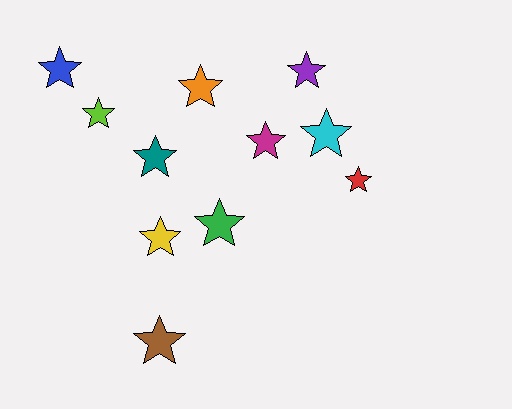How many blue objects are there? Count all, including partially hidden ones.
There is 1 blue object.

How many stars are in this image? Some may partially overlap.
There are 11 stars.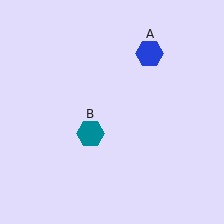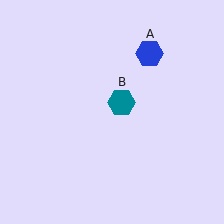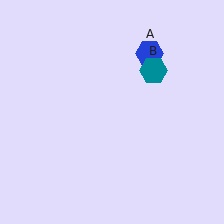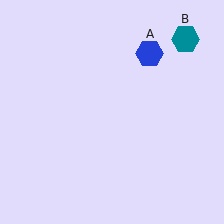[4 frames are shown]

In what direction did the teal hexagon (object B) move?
The teal hexagon (object B) moved up and to the right.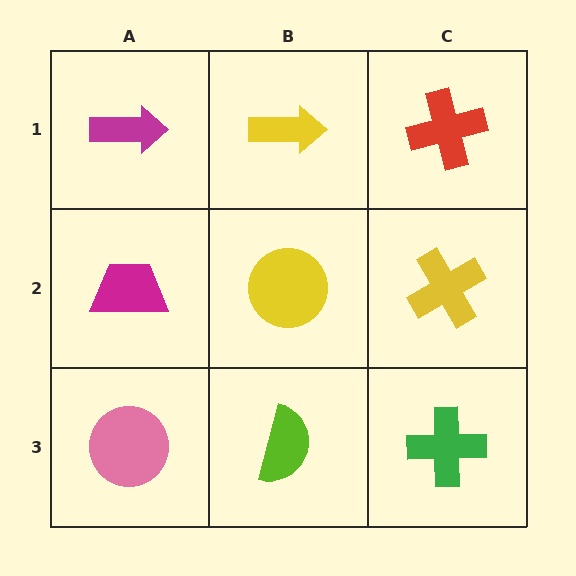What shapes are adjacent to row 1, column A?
A magenta trapezoid (row 2, column A), a yellow arrow (row 1, column B).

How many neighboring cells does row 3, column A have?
2.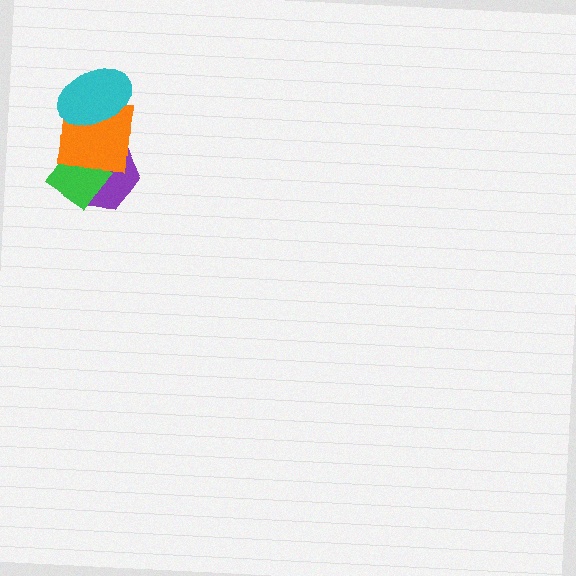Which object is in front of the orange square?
The cyan ellipse is in front of the orange square.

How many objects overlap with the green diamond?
2 objects overlap with the green diamond.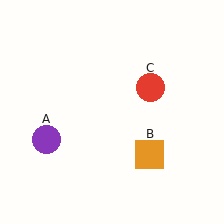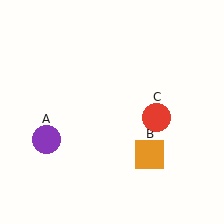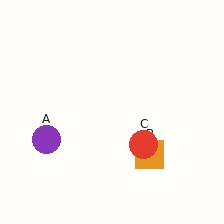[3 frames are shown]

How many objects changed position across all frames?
1 object changed position: red circle (object C).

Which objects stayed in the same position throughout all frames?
Purple circle (object A) and orange square (object B) remained stationary.